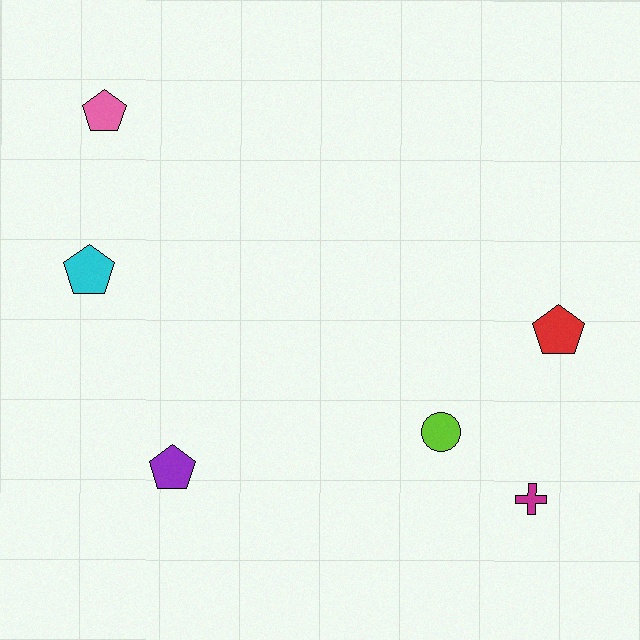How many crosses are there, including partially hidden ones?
There is 1 cross.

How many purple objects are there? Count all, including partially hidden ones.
There is 1 purple object.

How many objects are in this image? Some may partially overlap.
There are 6 objects.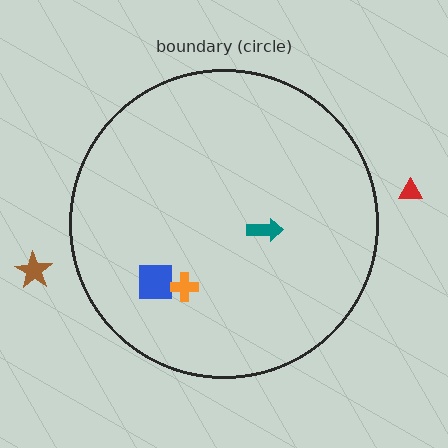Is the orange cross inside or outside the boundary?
Inside.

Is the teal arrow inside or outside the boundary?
Inside.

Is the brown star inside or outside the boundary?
Outside.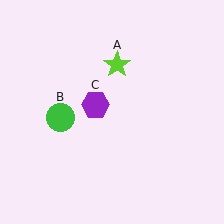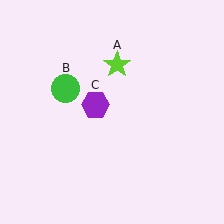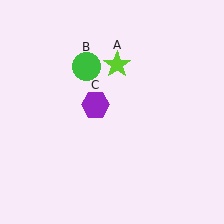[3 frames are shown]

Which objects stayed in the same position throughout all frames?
Lime star (object A) and purple hexagon (object C) remained stationary.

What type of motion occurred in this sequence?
The green circle (object B) rotated clockwise around the center of the scene.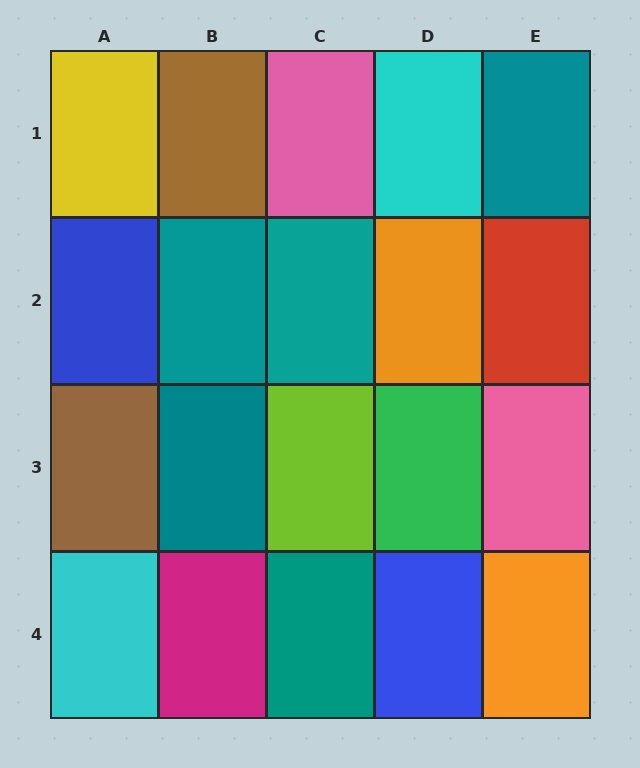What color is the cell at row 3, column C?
Lime.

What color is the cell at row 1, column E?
Teal.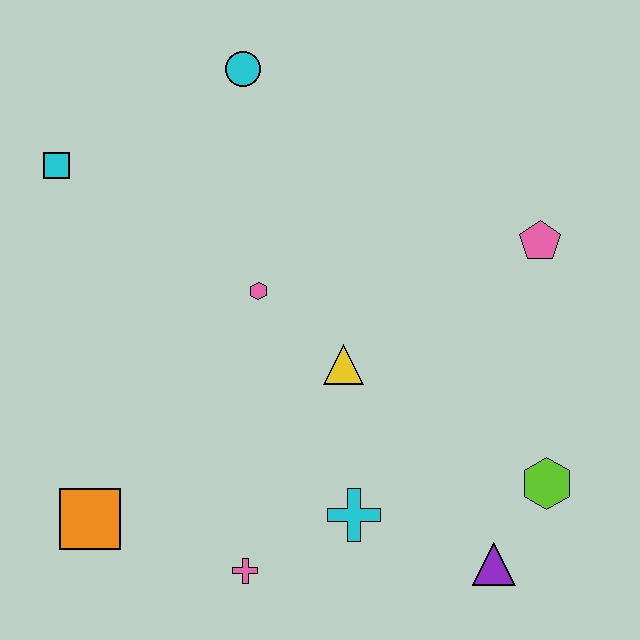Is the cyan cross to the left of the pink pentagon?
Yes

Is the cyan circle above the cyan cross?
Yes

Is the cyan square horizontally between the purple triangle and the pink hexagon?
No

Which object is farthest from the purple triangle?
The cyan square is farthest from the purple triangle.